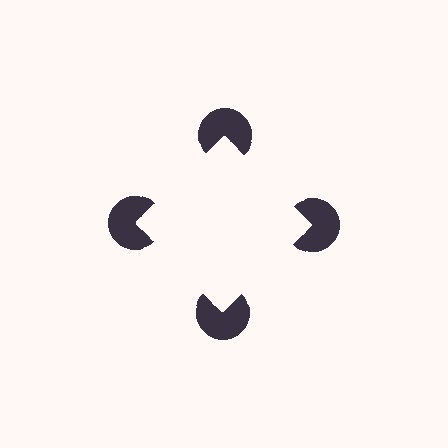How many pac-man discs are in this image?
There are 4 — one at each vertex of the illusory square.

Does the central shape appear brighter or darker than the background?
It typically appears slightly brighter than the background, even though no actual brightness change is drawn.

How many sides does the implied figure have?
4 sides.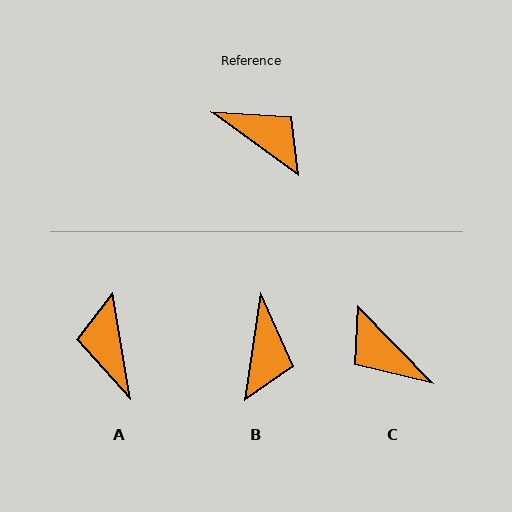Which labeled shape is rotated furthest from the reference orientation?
C, about 171 degrees away.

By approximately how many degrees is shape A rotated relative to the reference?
Approximately 136 degrees counter-clockwise.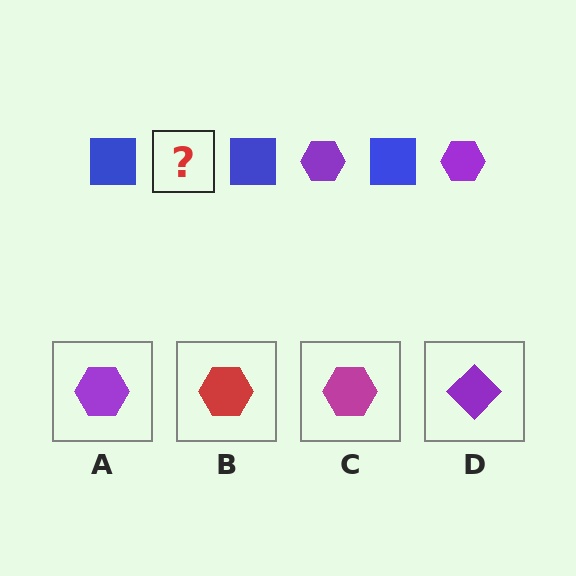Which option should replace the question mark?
Option A.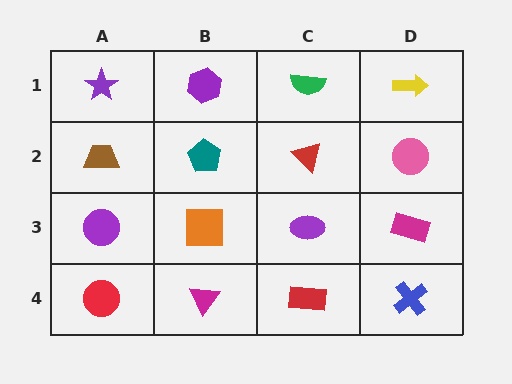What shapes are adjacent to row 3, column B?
A teal pentagon (row 2, column B), a magenta triangle (row 4, column B), a purple circle (row 3, column A), a purple ellipse (row 3, column C).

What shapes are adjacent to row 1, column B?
A teal pentagon (row 2, column B), a purple star (row 1, column A), a green semicircle (row 1, column C).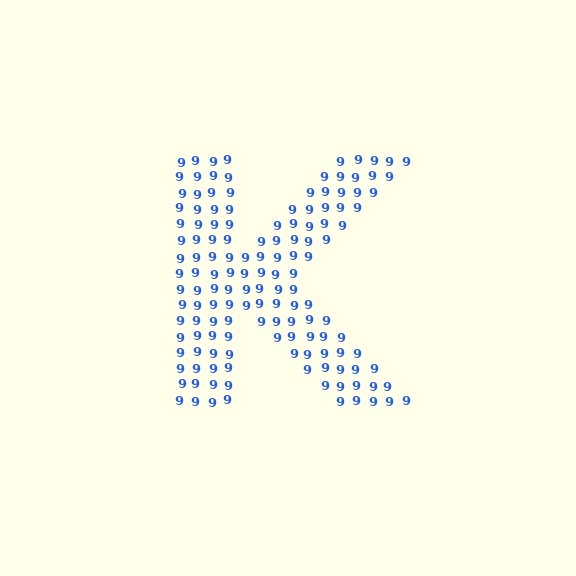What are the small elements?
The small elements are digit 9's.